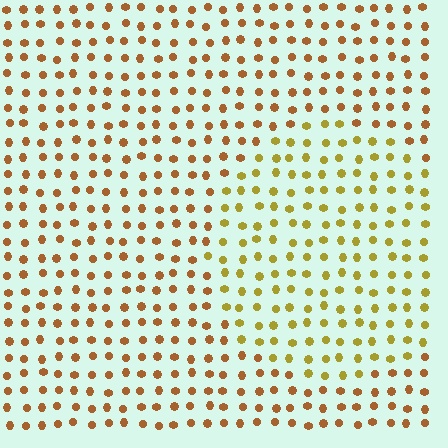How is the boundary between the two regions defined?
The boundary is defined purely by a slight shift in hue (about 29 degrees). Spacing, size, and orientation are identical on both sides.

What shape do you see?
I see a circle.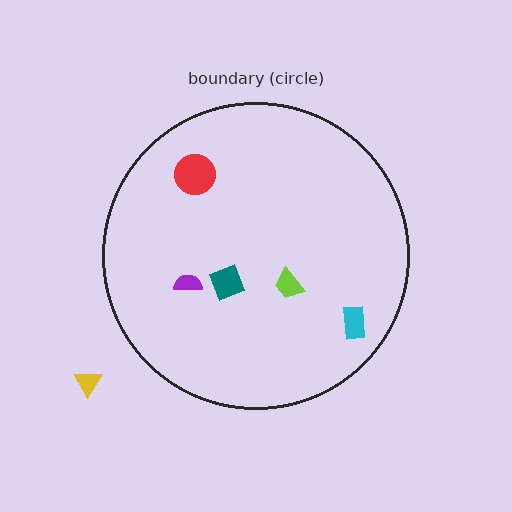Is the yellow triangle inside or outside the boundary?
Outside.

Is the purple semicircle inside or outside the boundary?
Inside.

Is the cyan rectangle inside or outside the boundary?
Inside.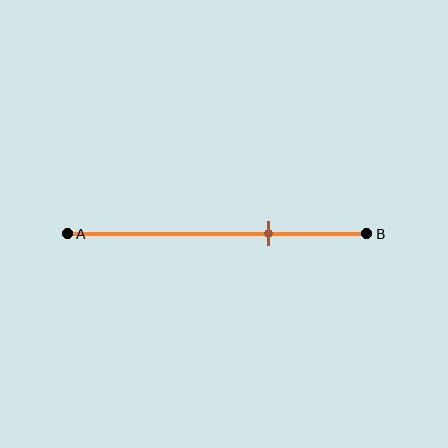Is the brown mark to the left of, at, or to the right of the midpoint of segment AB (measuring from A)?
The brown mark is to the right of the midpoint of segment AB.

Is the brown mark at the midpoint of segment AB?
No, the mark is at about 65% from A, not at the 50% midpoint.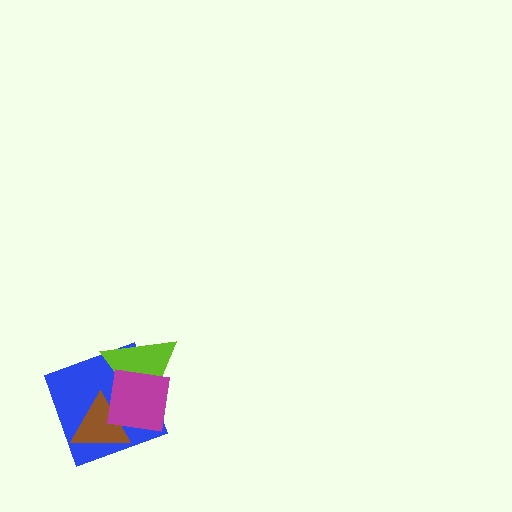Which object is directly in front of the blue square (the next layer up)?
The brown triangle is directly in front of the blue square.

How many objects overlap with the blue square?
3 objects overlap with the blue square.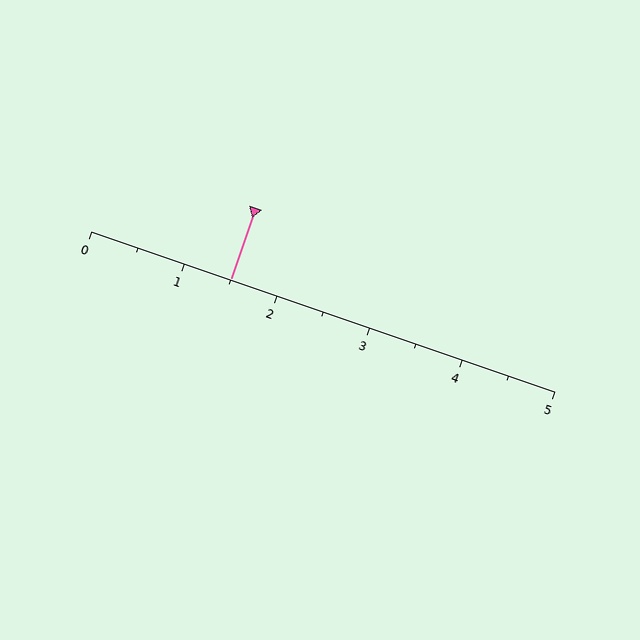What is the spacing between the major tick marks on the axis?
The major ticks are spaced 1 apart.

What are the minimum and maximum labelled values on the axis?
The axis runs from 0 to 5.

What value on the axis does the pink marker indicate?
The marker indicates approximately 1.5.